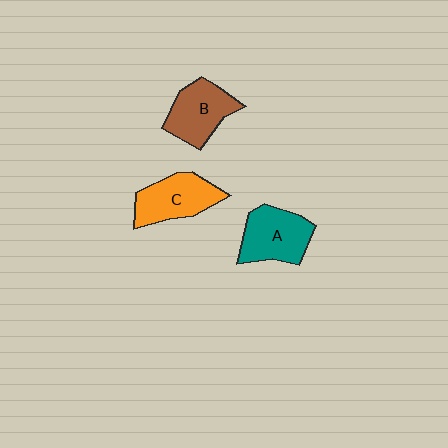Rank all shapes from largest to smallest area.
From largest to smallest: A (teal), C (orange), B (brown).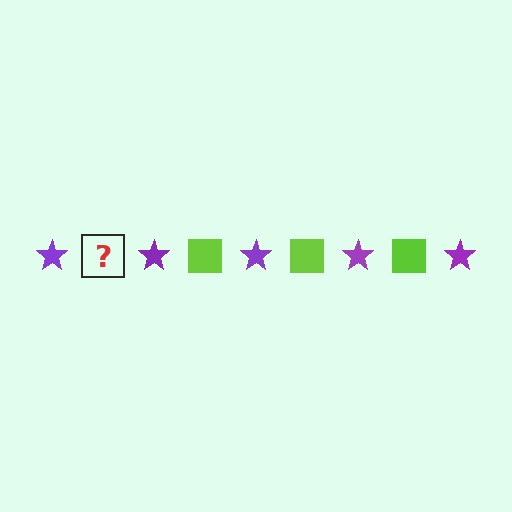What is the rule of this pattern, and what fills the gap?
The rule is that the pattern alternates between purple star and lime square. The gap should be filled with a lime square.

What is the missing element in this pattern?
The missing element is a lime square.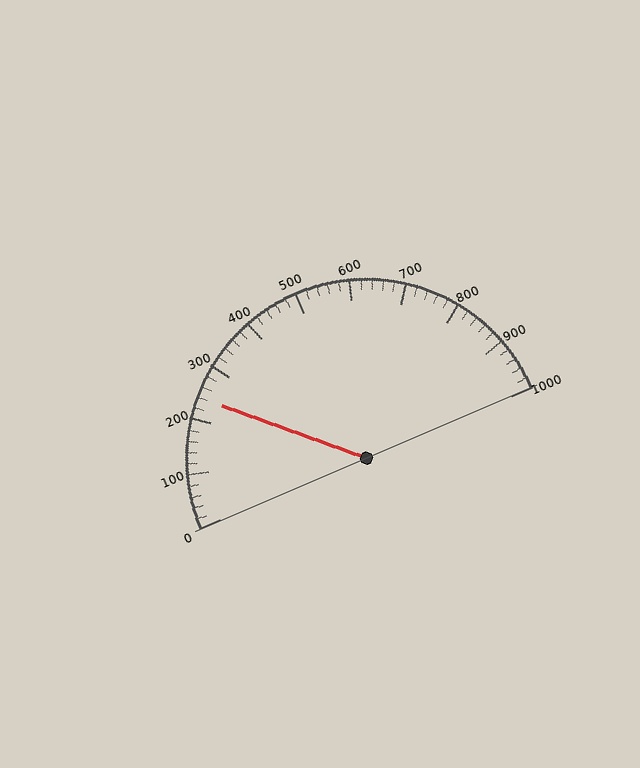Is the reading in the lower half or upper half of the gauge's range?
The reading is in the lower half of the range (0 to 1000).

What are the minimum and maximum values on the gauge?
The gauge ranges from 0 to 1000.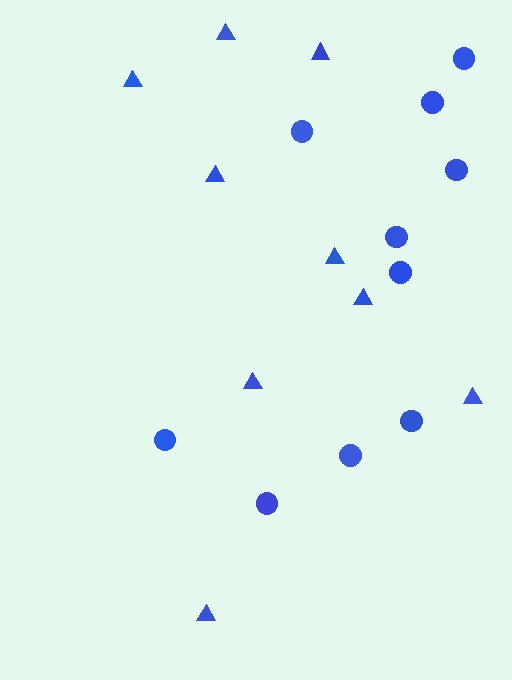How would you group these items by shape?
There are 2 groups: one group of triangles (9) and one group of circles (10).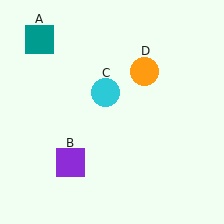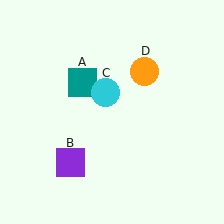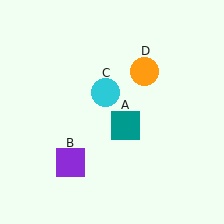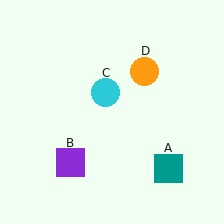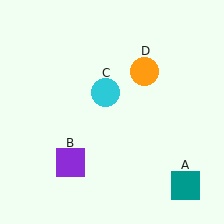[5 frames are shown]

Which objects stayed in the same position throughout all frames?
Purple square (object B) and cyan circle (object C) and orange circle (object D) remained stationary.